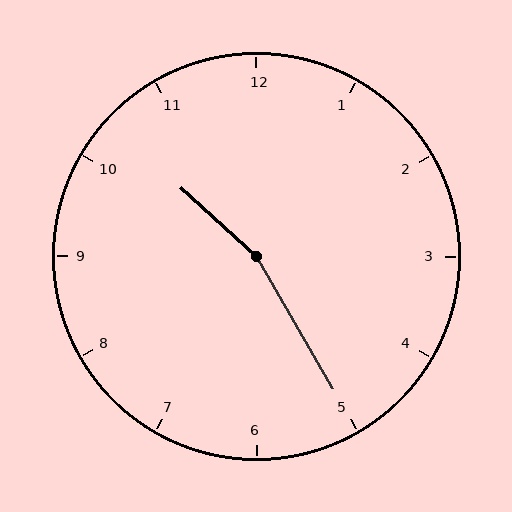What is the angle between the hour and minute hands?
Approximately 162 degrees.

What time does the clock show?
10:25.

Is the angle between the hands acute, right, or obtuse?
It is obtuse.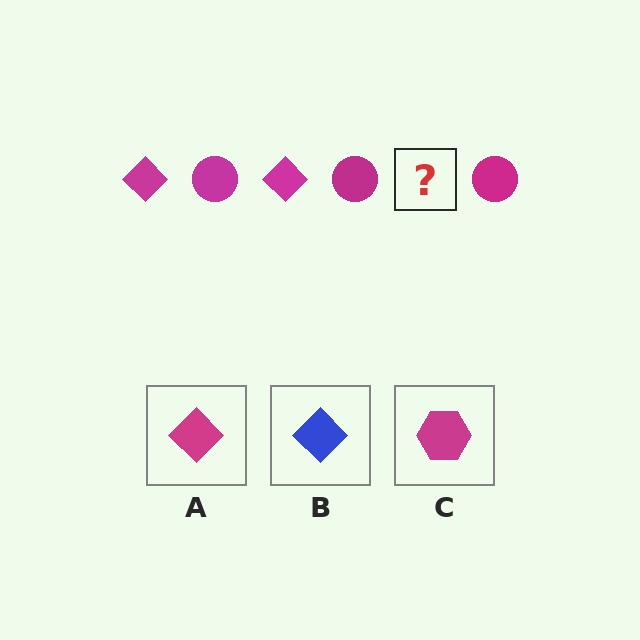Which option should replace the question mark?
Option A.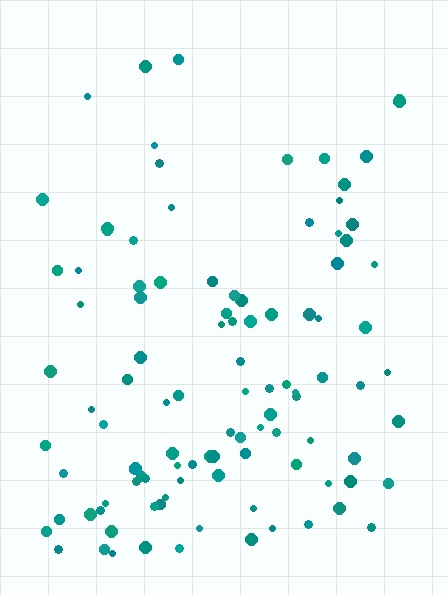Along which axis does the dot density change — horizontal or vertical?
Vertical.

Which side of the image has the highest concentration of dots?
The bottom.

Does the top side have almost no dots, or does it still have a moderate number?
Still a moderate number, just noticeably fewer than the bottom.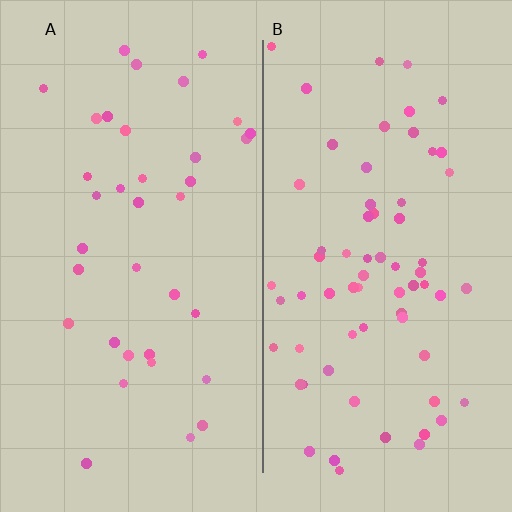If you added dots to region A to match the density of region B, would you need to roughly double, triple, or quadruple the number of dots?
Approximately double.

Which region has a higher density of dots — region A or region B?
B (the right).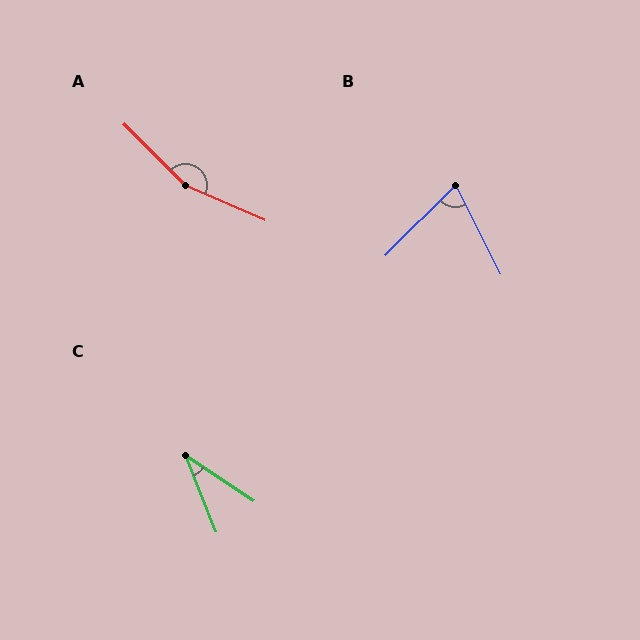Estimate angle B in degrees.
Approximately 72 degrees.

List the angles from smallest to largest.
C (35°), B (72°), A (158°).